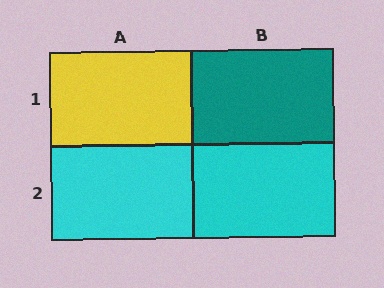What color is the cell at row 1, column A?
Yellow.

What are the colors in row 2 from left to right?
Cyan, cyan.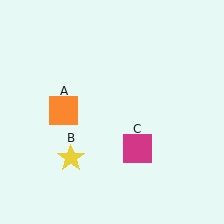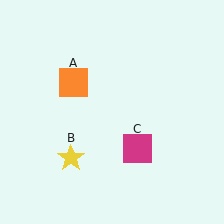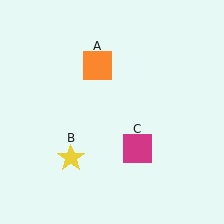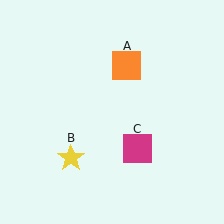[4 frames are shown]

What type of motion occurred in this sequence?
The orange square (object A) rotated clockwise around the center of the scene.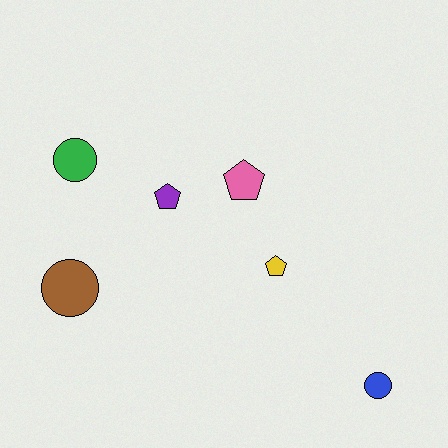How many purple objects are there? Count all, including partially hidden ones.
There is 1 purple object.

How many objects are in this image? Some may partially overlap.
There are 6 objects.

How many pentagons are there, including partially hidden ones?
There are 3 pentagons.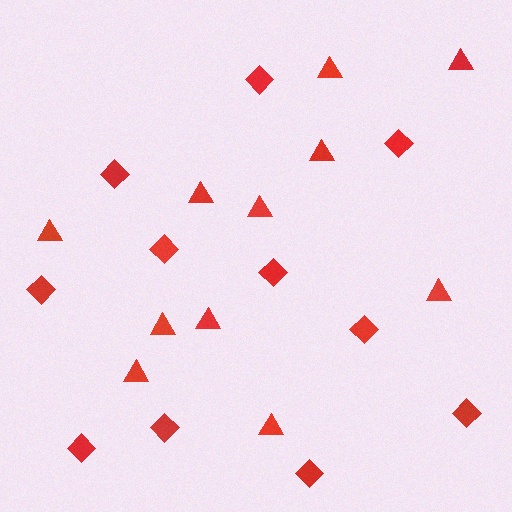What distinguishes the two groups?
There are 2 groups: one group of triangles (11) and one group of diamonds (11).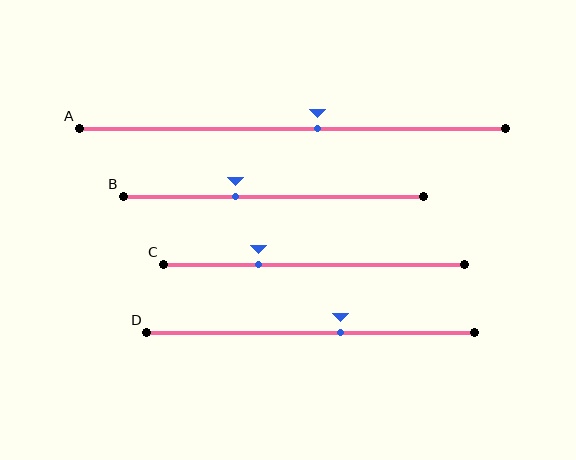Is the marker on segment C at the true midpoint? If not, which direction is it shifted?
No, the marker on segment C is shifted to the left by about 18% of the segment length.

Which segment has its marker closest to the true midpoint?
Segment A has its marker closest to the true midpoint.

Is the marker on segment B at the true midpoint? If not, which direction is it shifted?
No, the marker on segment B is shifted to the left by about 13% of the segment length.